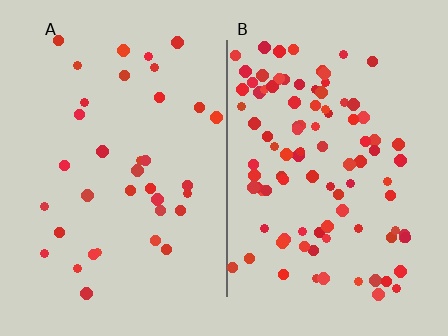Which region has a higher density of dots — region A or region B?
B (the right).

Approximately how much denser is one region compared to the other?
Approximately 2.8× — region B over region A.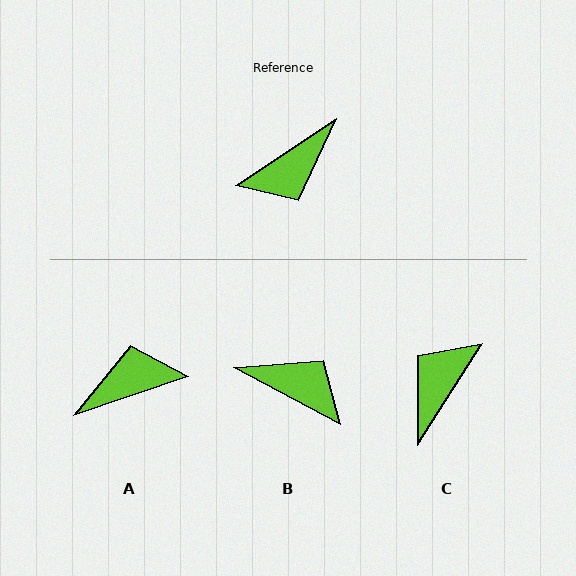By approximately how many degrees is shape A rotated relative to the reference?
Approximately 166 degrees counter-clockwise.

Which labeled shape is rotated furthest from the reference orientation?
A, about 166 degrees away.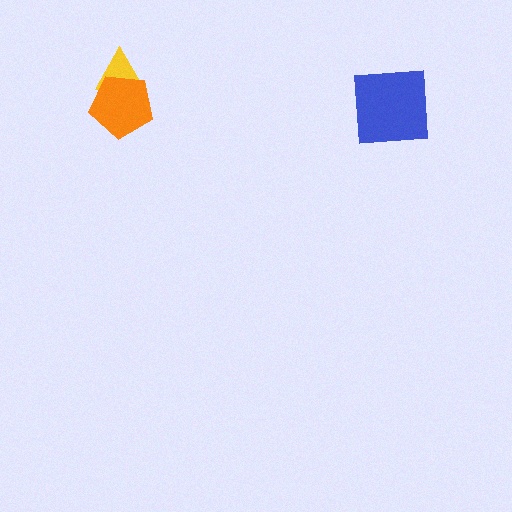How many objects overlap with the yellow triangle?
1 object overlaps with the yellow triangle.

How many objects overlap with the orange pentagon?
1 object overlaps with the orange pentagon.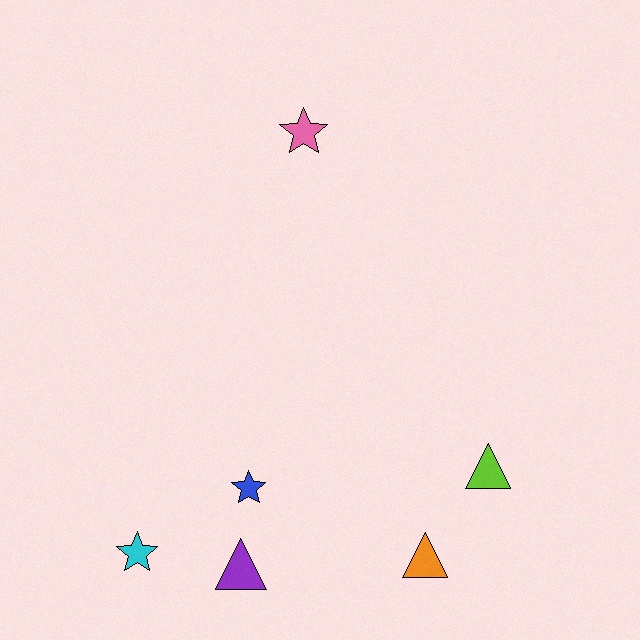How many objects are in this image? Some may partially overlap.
There are 6 objects.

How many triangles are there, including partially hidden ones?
There are 3 triangles.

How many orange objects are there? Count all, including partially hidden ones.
There is 1 orange object.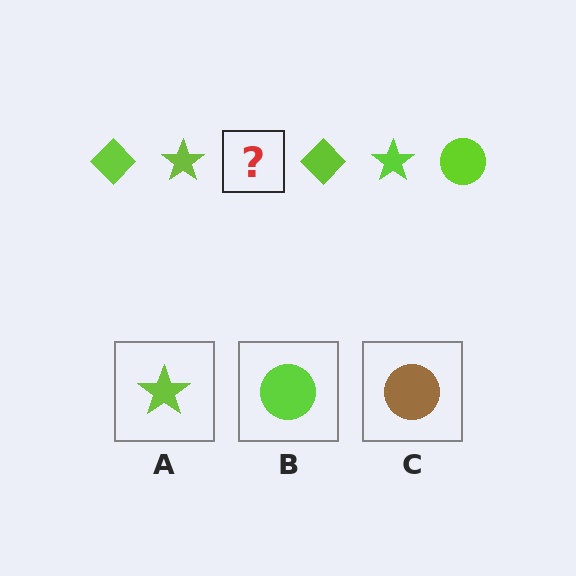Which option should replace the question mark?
Option B.